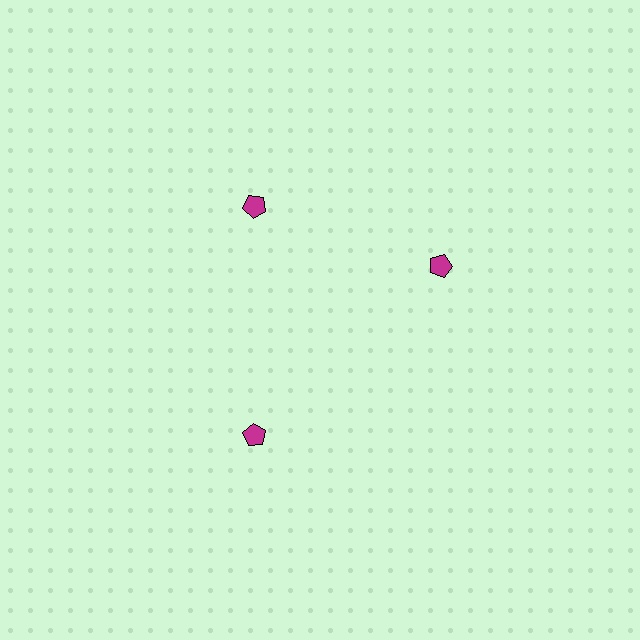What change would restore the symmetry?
The symmetry would be restored by rotating it back into even spacing with its neighbors so that all 3 pentagons sit at equal angles and equal distance from the center.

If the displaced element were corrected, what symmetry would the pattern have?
It would have 3-fold rotational symmetry — the pattern would map onto itself every 120 degrees.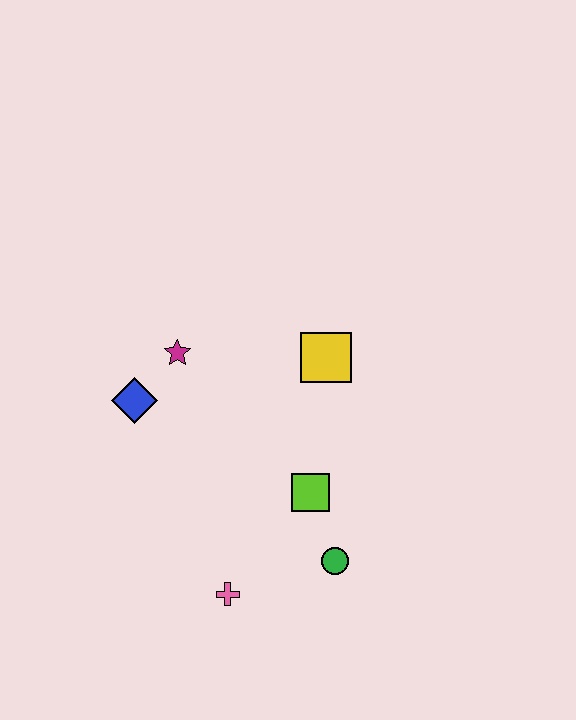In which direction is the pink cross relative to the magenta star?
The pink cross is below the magenta star.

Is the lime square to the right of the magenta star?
Yes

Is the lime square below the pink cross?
No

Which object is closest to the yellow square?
The lime square is closest to the yellow square.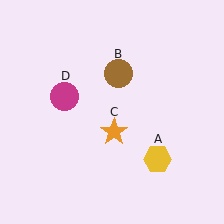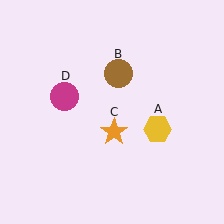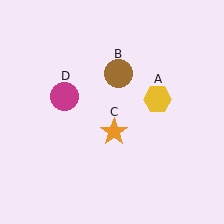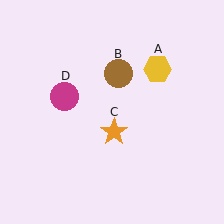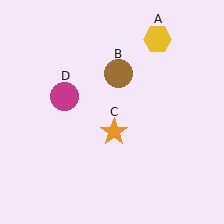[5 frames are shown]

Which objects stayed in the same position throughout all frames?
Brown circle (object B) and orange star (object C) and magenta circle (object D) remained stationary.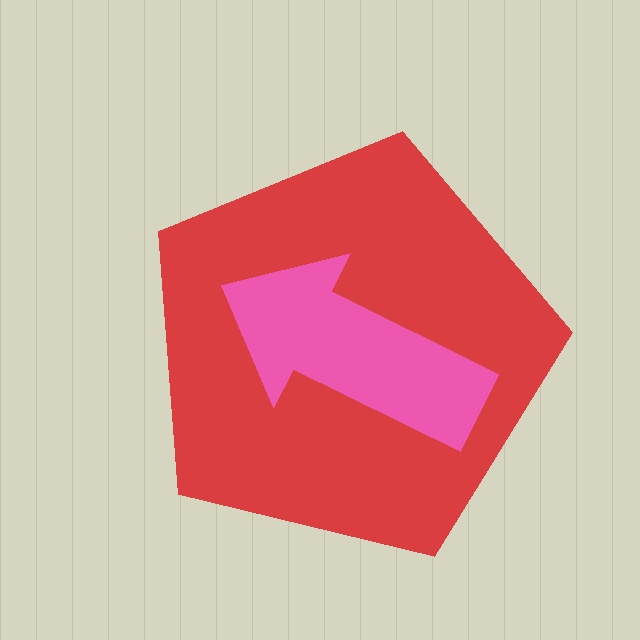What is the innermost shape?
The pink arrow.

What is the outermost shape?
The red pentagon.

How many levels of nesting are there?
2.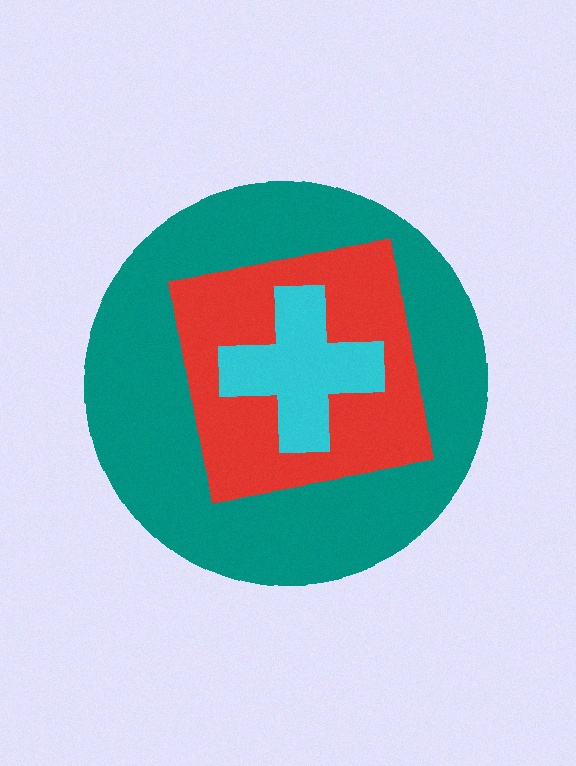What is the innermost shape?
The cyan cross.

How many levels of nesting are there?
3.